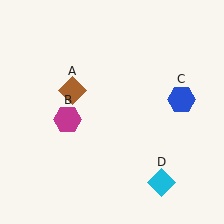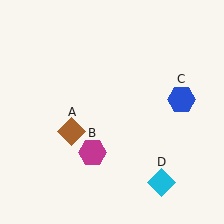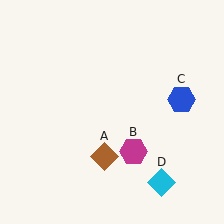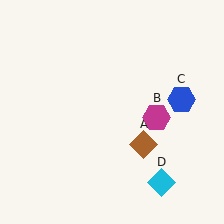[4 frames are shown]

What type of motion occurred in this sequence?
The brown diamond (object A), magenta hexagon (object B) rotated counterclockwise around the center of the scene.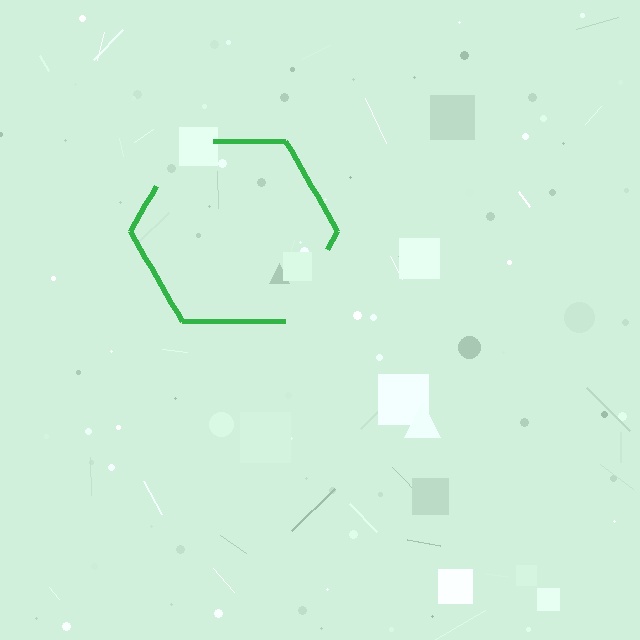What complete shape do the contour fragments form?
The contour fragments form a hexagon.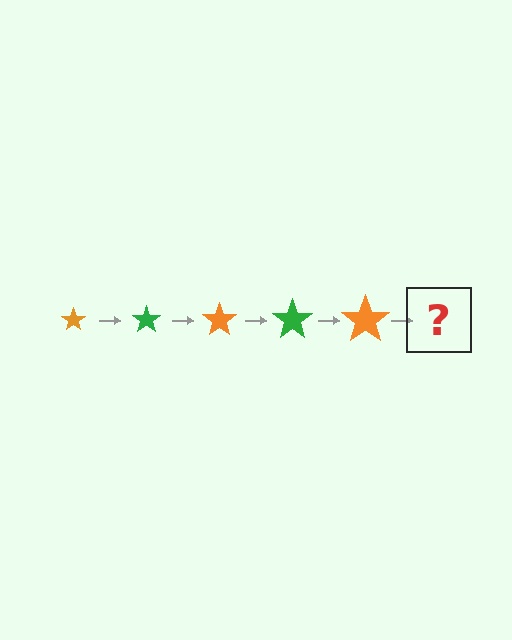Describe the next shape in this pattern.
It should be a green star, larger than the previous one.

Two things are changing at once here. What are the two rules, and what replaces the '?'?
The two rules are that the star grows larger each step and the color cycles through orange and green. The '?' should be a green star, larger than the previous one.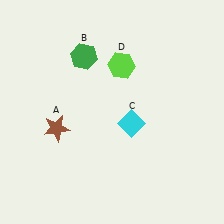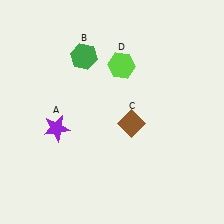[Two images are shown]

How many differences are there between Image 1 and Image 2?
There are 2 differences between the two images.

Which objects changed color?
A changed from brown to purple. C changed from cyan to brown.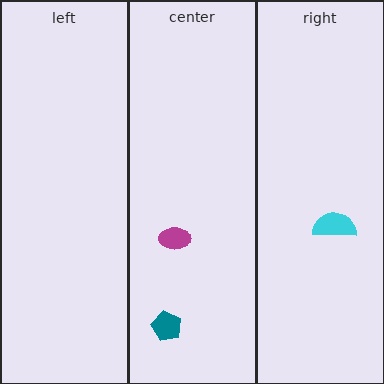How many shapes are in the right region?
1.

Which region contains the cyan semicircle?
The right region.